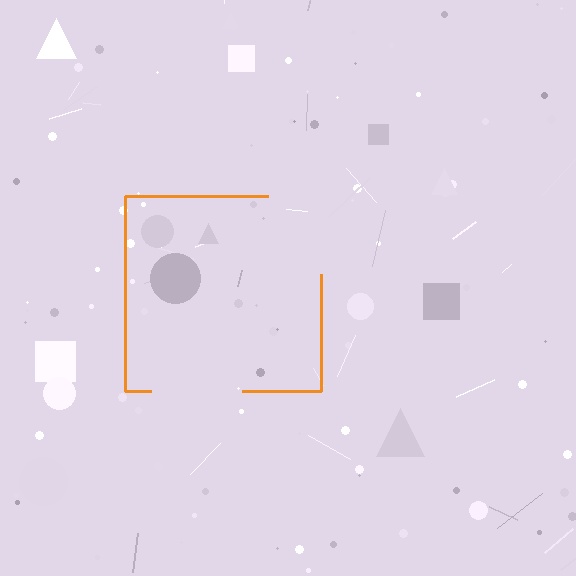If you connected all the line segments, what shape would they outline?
They would outline a square.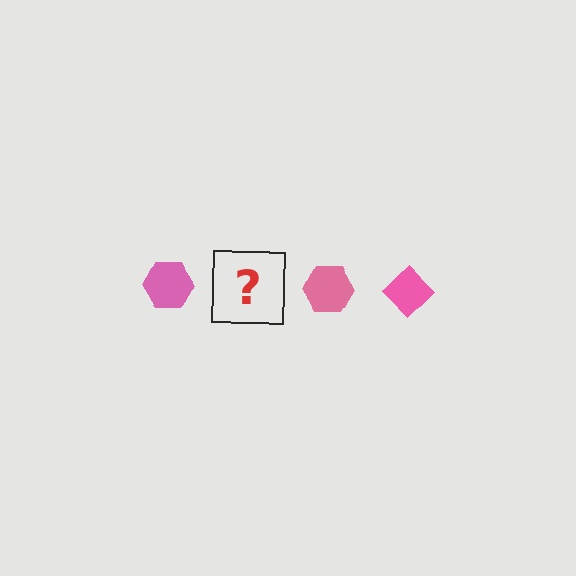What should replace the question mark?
The question mark should be replaced with a pink diamond.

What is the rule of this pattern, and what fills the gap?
The rule is that the pattern cycles through hexagon, diamond shapes in pink. The gap should be filled with a pink diamond.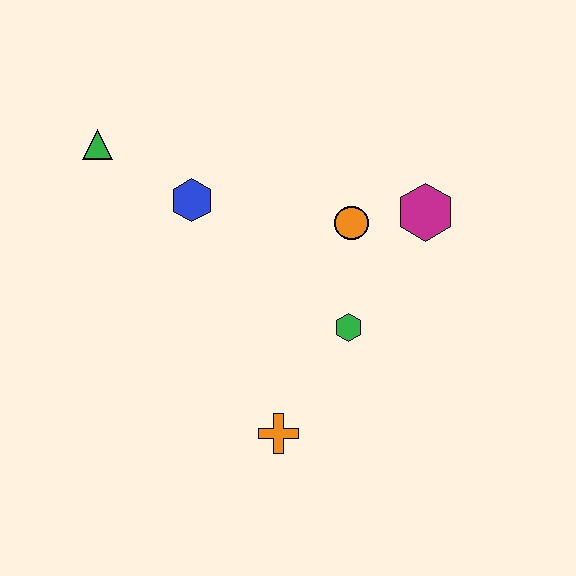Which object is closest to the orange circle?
The magenta hexagon is closest to the orange circle.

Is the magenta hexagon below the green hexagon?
No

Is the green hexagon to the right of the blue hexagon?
Yes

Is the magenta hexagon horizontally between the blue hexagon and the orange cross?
No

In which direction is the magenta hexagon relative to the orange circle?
The magenta hexagon is to the right of the orange circle.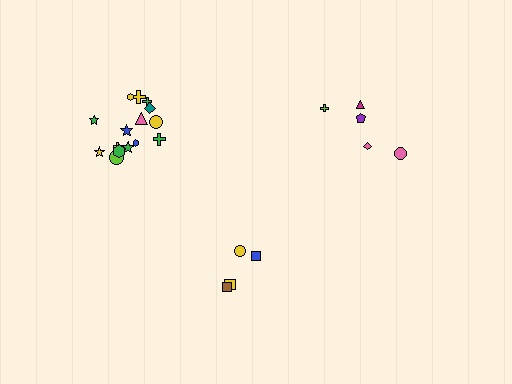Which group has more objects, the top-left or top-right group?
The top-left group.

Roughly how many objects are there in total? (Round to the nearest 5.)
Roughly 25 objects in total.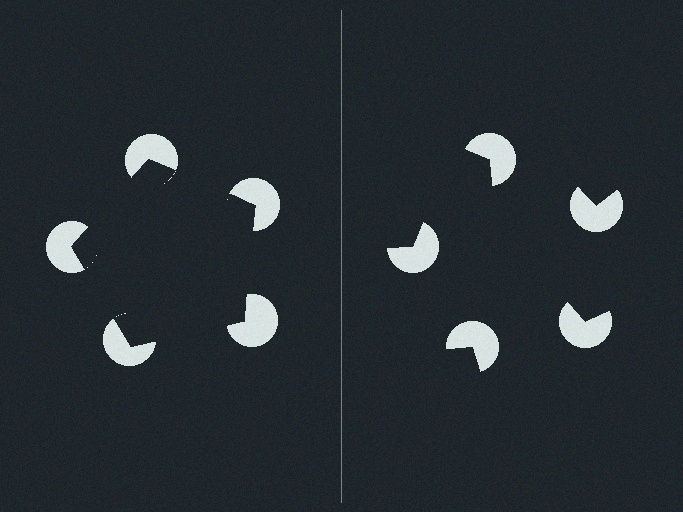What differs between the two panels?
The pac-man discs are positioned identically on both sides; only the wedge orientations differ. On the left they align to a pentagon; on the right they are misaligned.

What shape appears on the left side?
An illusory pentagon.